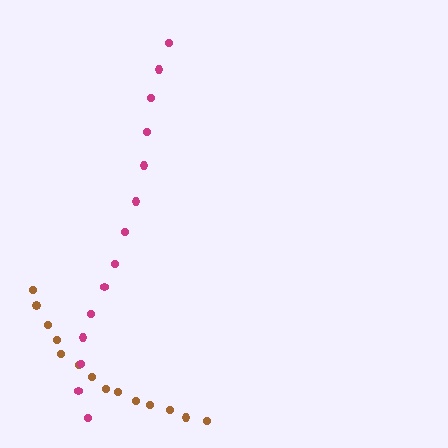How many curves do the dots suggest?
There are 2 distinct paths.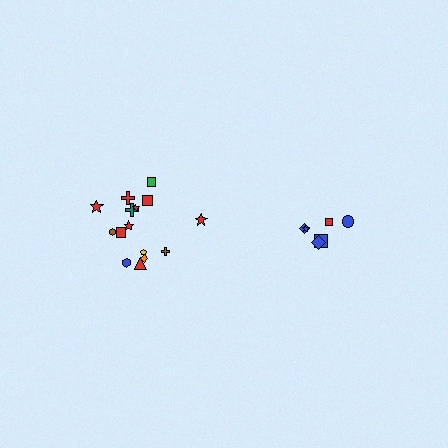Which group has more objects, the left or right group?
The left group.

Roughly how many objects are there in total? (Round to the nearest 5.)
Roughly 20 objects in total.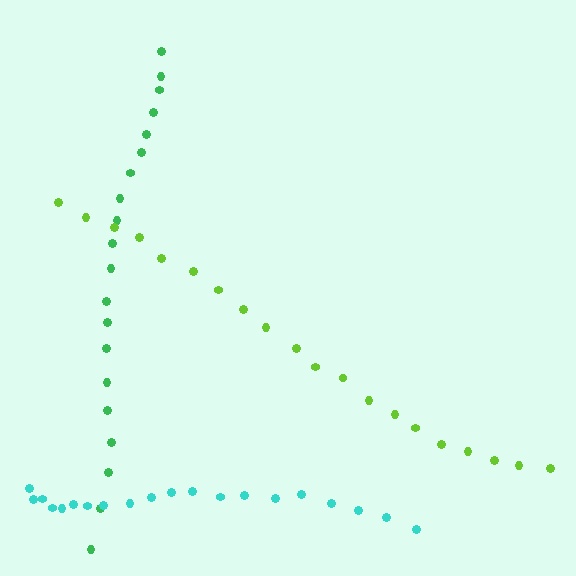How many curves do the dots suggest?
There are 3 distinct paths.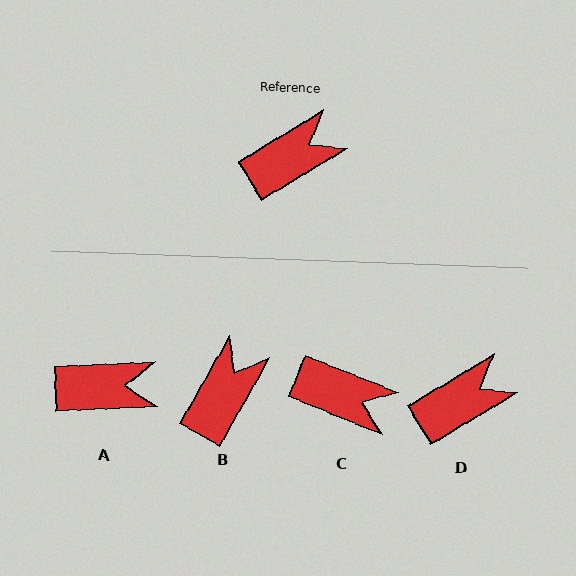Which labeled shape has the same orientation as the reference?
D.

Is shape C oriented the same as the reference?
No, it is off by about 53 degrees.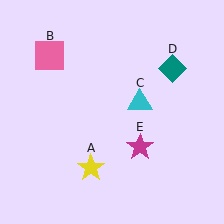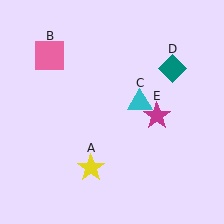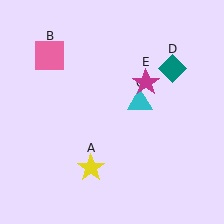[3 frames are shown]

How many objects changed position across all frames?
1 object changed position: magenta star (object E).